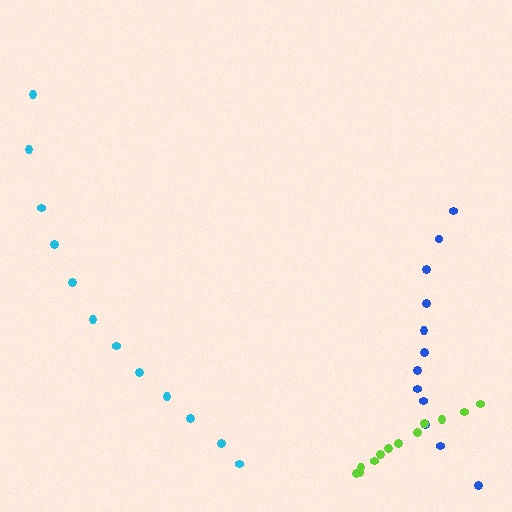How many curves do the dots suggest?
There are 3 distinct paths.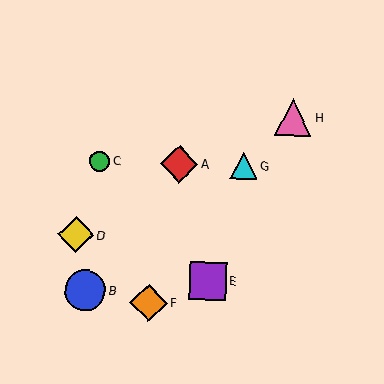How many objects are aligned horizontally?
3 objects (A, C, G) are aligned horizontally.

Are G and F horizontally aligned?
No, G is at y≈166 and F is at y≈303.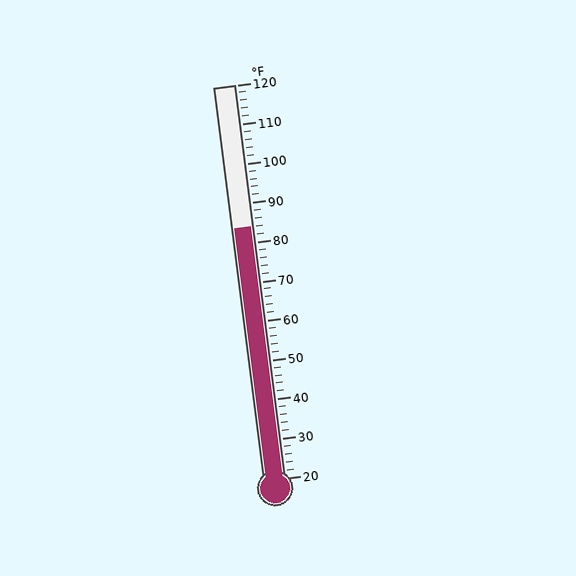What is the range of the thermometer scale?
The thermometer scale ranges from 20°F to 120°F.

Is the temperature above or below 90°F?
The temperature is below 90°F.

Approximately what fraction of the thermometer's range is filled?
The thermometer is filled to approximately 65% of its range.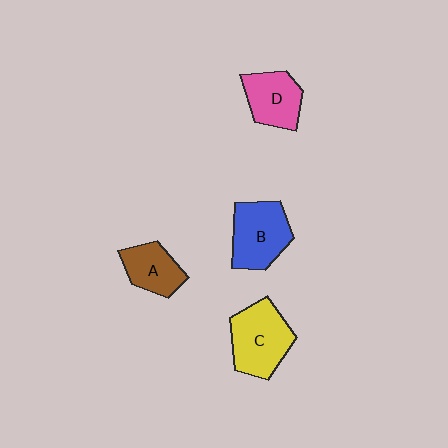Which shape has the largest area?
Shape C (yellow).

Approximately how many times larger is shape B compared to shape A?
Approximately 1.4 times.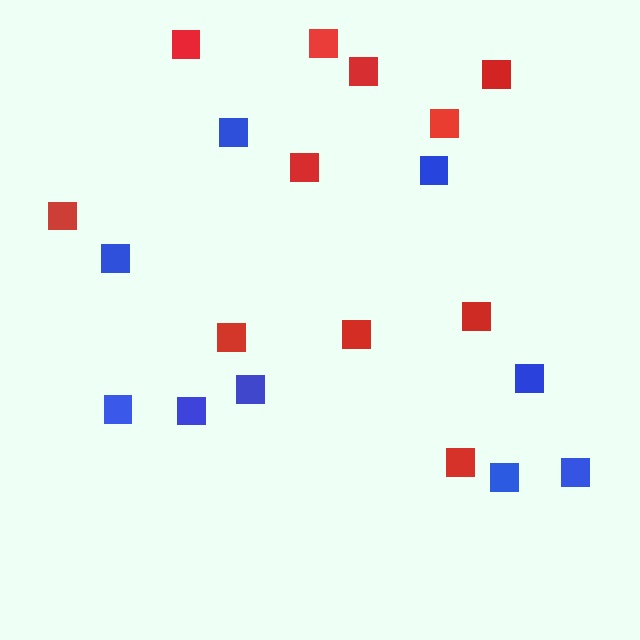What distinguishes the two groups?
There are 2 groups: one group of red squares (11) and one group of blue squares (9).